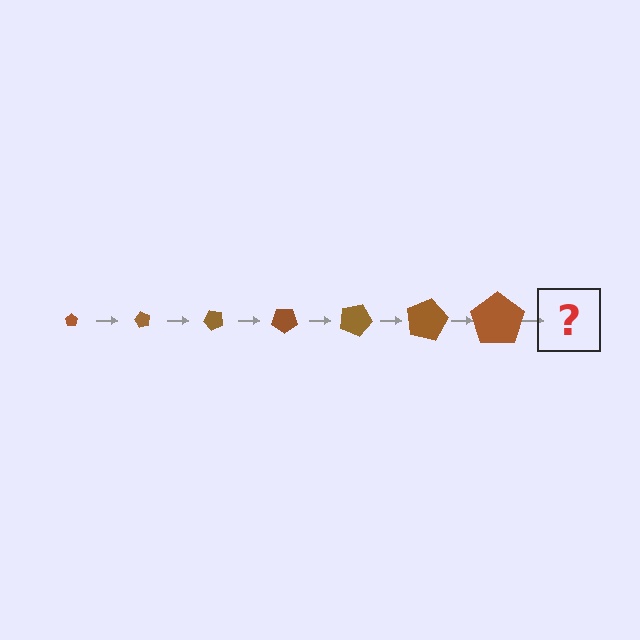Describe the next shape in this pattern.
It should be a pentagon, larger than the previous one and rotated 420 degrees from the start.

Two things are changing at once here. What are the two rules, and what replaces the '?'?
The two rules are that the pentagon grows larger each step and it rotates 60 degrees each step. The '?' should be a pentagon, larger than the previous one and rotated 420 degrees from the start.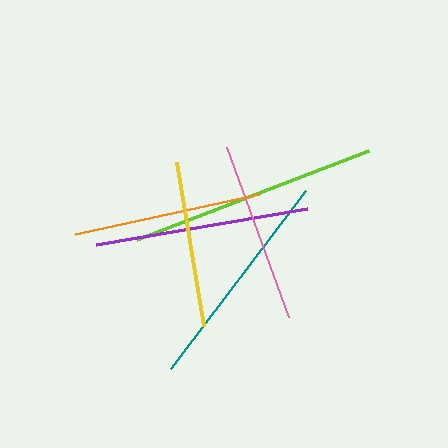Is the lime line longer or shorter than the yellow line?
The lime line is longer than the yellow line.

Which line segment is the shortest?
The yellow line is the shortest at approximately 166 pixels.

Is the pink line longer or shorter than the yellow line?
The pink line is longer than the yellow line.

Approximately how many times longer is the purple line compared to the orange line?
The purple line is approximately 1.1 times the length of the orange line.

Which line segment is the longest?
The lime line is the longest at approximately 248 pixels.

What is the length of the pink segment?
The pink segment is approximately 181 pixels long.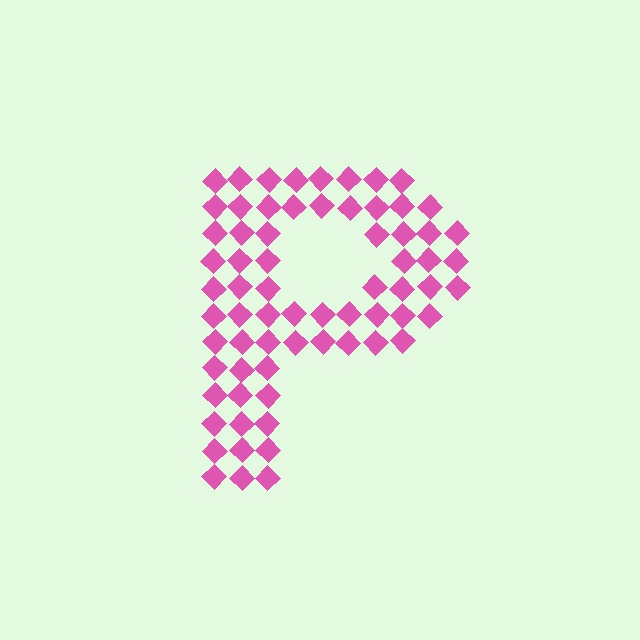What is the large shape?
The large shape is the letter P.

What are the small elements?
The small elements are diamonds.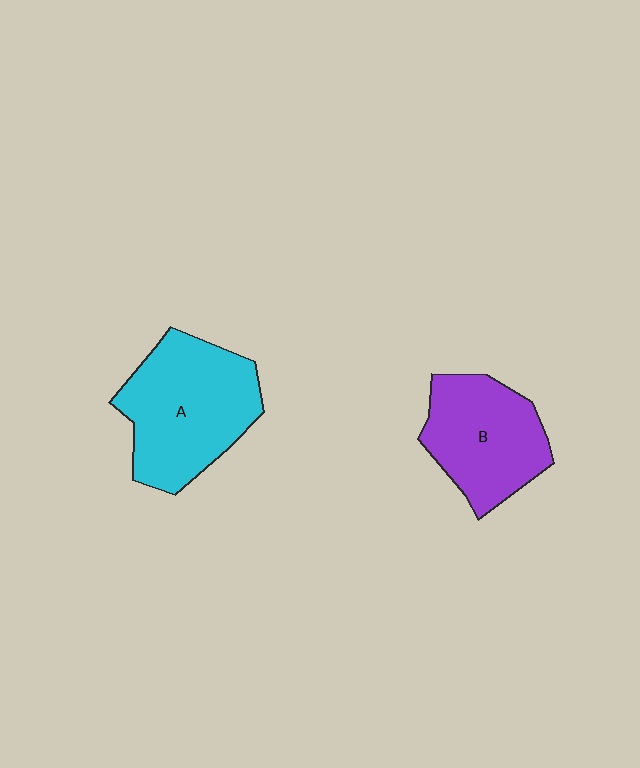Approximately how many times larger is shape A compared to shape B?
Approximately 1.3 times.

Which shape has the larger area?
Shape A (cyan).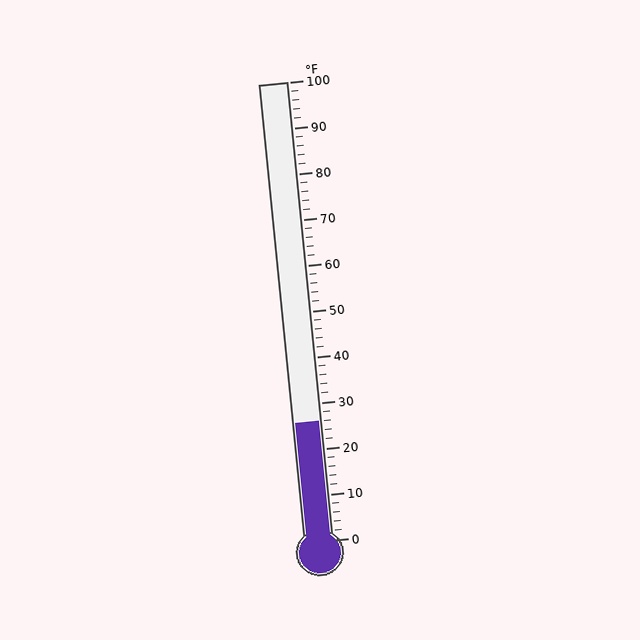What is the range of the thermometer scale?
The thermometer scale ranges from 0°F to 100°F.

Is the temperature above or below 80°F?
The temperature is below 80°F.